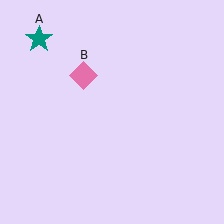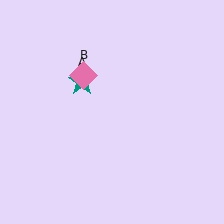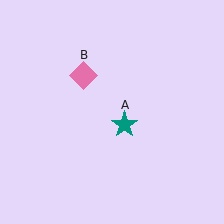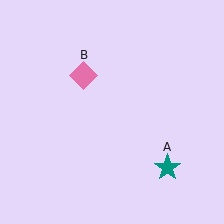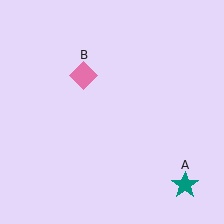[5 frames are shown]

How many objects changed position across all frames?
1 object changed position: teal star (object A).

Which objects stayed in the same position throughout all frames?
Pink diamond (object B) remained stationary.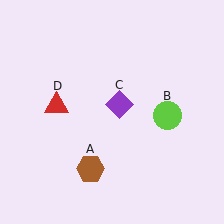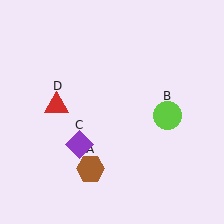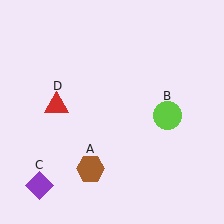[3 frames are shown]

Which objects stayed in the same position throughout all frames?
Brown hexagon (object A) and lime circle (object B) and red triangle (object D) remained stationary.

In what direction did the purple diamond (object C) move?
The purple diamond (object C) moved down and to the left.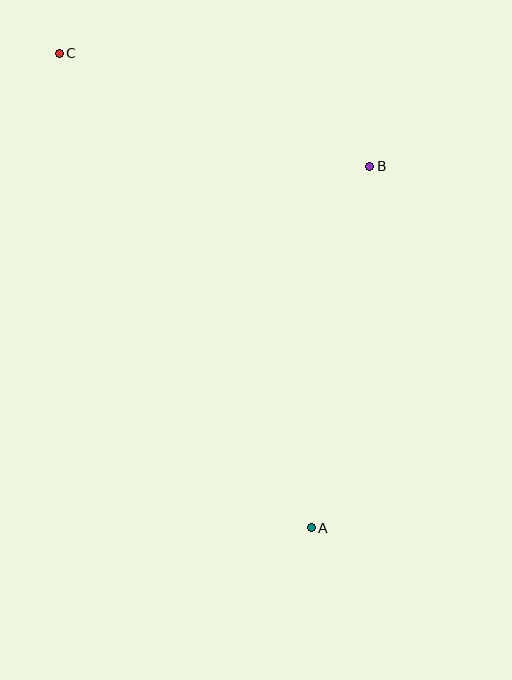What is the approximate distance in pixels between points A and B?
The distance between A and B is approximately 366 pixels.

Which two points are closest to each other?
Points B and C are closest to each other.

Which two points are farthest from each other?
Points A and C are farthest from each other.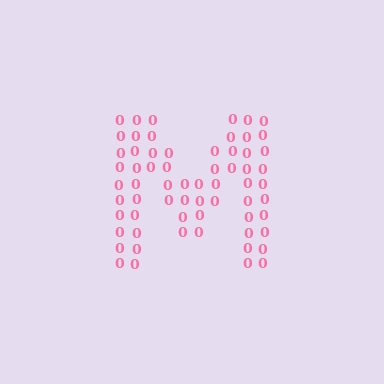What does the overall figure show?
The overall figure shows the letter M.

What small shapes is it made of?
It is made of small digit 0's.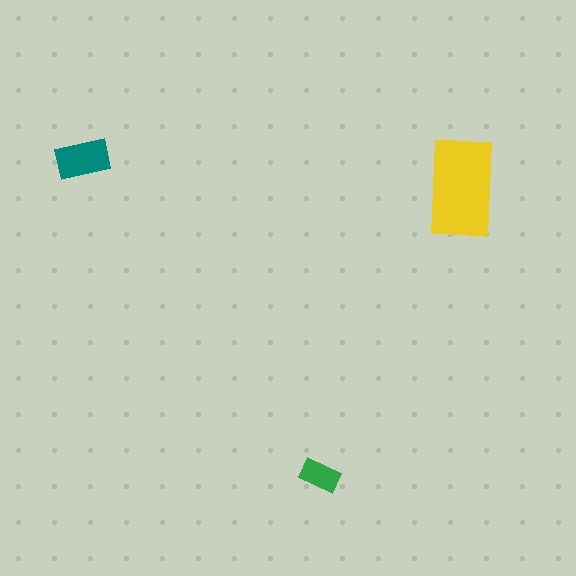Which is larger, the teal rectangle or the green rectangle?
The teal one.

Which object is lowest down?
The green rectangle is bottommost.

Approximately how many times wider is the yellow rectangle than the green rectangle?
About 2.5 times wider.